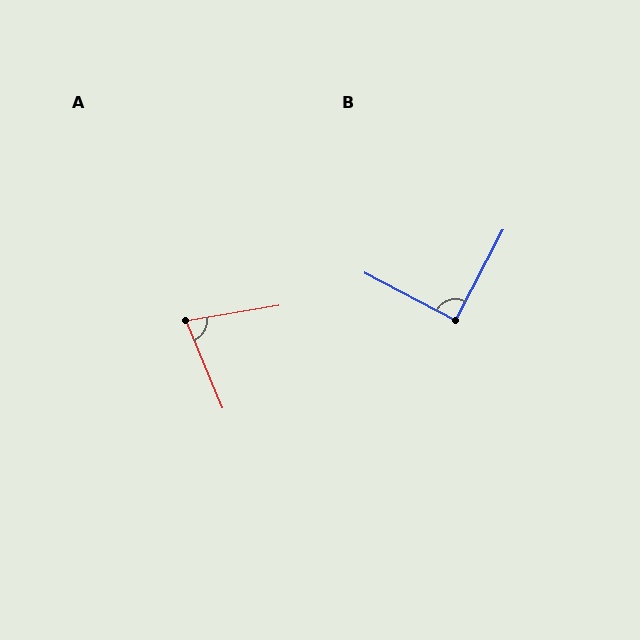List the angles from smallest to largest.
A (77°), B (90°).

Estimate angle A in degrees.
Approximately 77 degrees.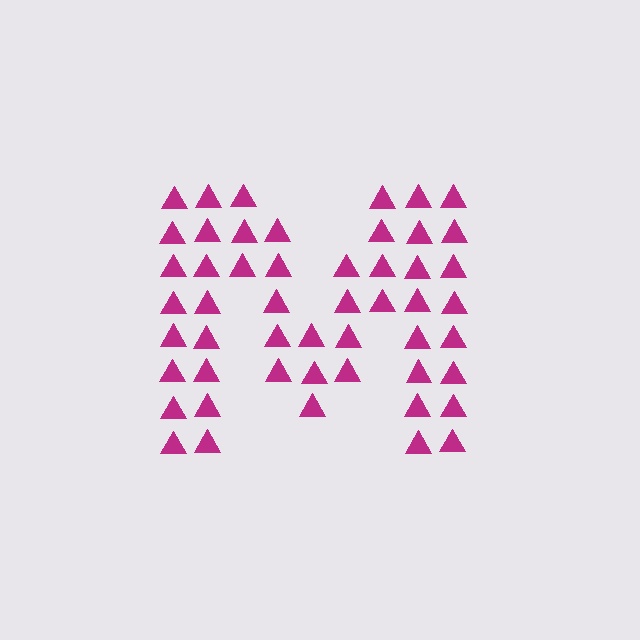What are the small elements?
The small elements are triangles.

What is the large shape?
The large shape is the letter M.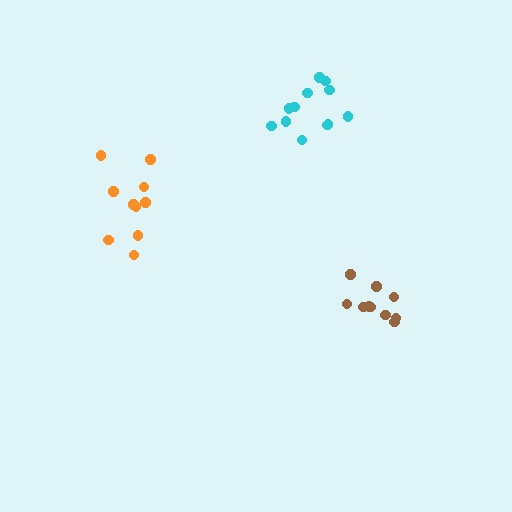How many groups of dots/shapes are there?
There are 3 groups.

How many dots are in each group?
Group 1: 12 dots, Group 2: 10 dots, Group 3: 10 dots (32 total).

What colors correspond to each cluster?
The clusters are colored: cyan, brown, orange.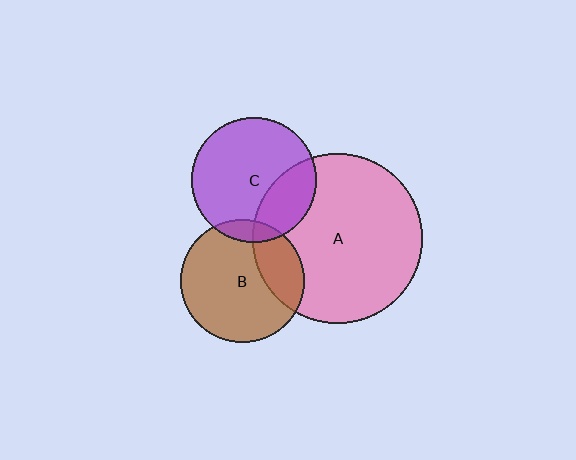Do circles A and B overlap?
Yes.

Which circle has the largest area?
Circle A (pink).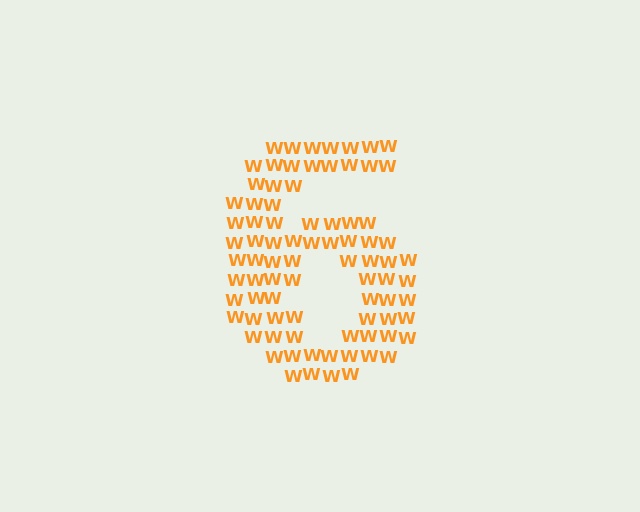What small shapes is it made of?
It is made of small letter W's.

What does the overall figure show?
The overall figure shows the digit 6.